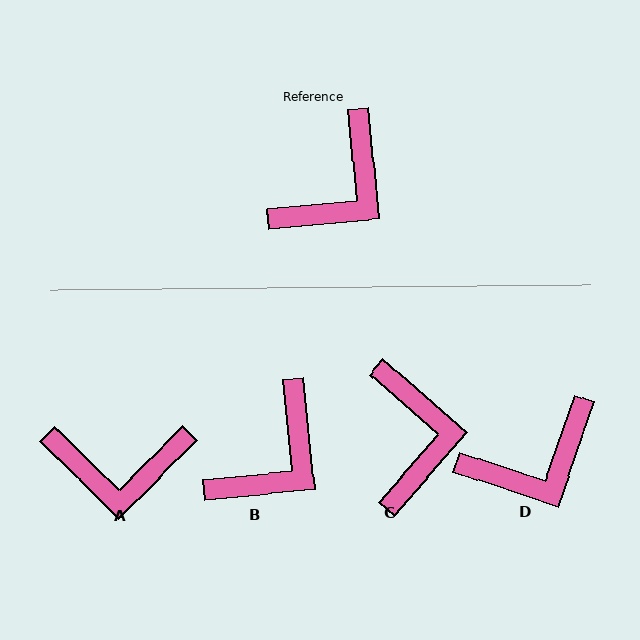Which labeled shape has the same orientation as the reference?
B.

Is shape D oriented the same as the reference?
No, it is off by about 25 degrees.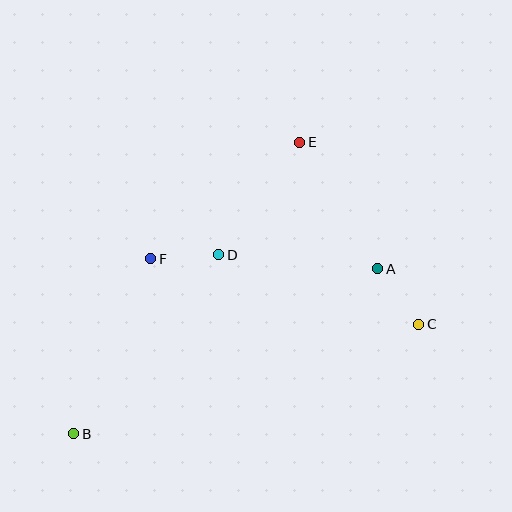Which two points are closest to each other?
Points D and F are closest to each other.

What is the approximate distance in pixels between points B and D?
The distance between B and D is approximately 230 pixels.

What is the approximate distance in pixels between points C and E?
The distance between C and E is approximately 217 pixels.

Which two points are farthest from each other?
Points B and E are farthest from each other.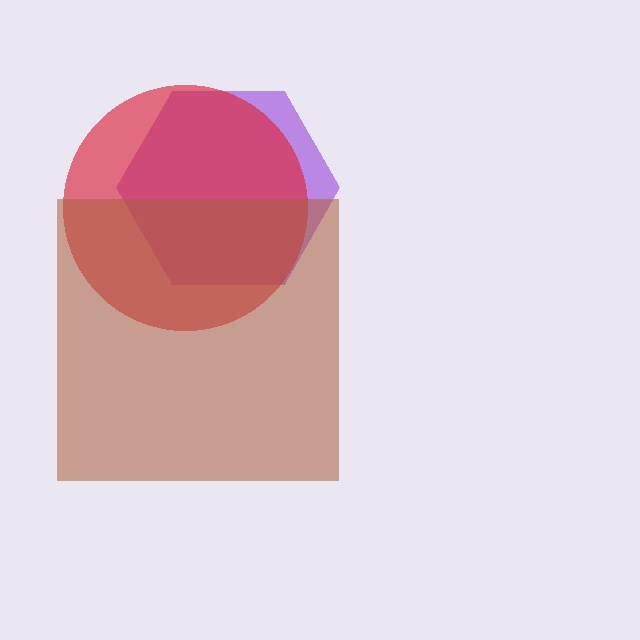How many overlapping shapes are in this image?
There are 3 overlapping shapes in the image.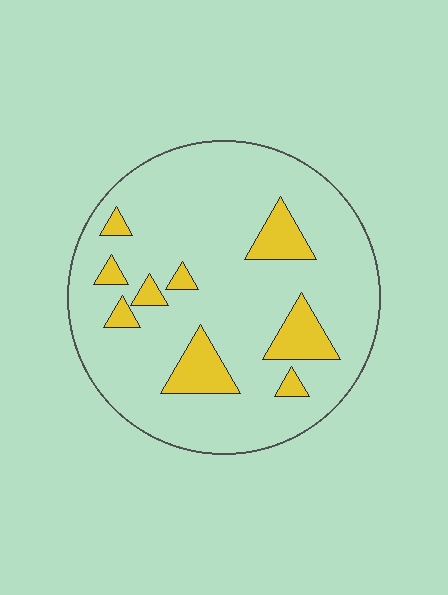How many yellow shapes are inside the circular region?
9.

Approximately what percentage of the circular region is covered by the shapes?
Approximately 15%.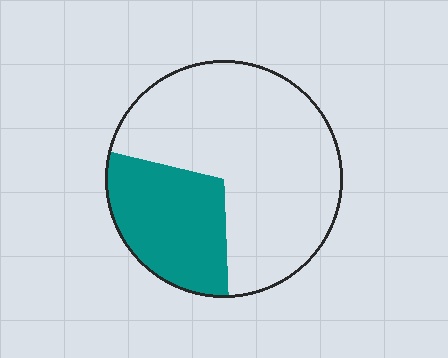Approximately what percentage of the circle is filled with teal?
Approximately 30%.